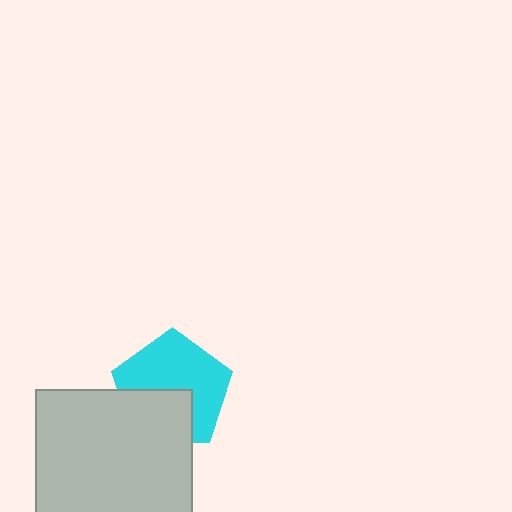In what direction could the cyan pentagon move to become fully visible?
The cyan pentagon could move up. That would shift it out from behind the light gray square entirely.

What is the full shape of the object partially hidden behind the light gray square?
The partially hidden object is a cyan pentagon.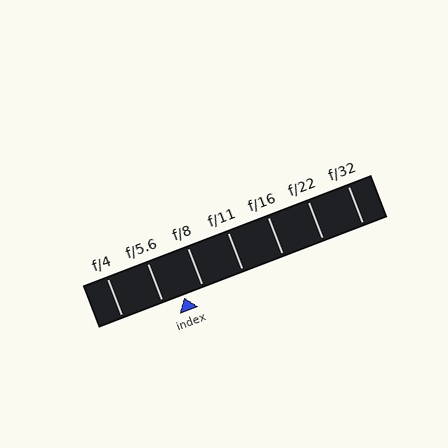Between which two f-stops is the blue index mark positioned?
The index mark is between f/5.6 and f/8.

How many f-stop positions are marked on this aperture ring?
There are 7 f-stop positions marked.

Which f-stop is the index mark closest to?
The index mark is closest to f/8.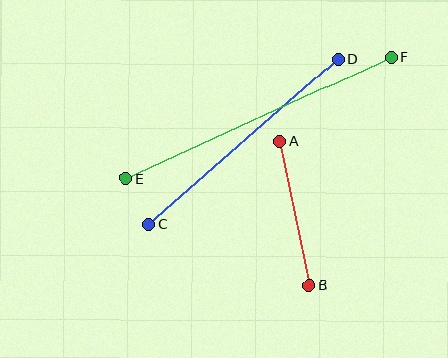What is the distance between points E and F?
The distance is approximately 291 pixels.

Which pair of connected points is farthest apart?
Points E and F are farthest apart.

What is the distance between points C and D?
The distance is approximately 251 pixels.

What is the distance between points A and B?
The distance is approximately 147 pixels.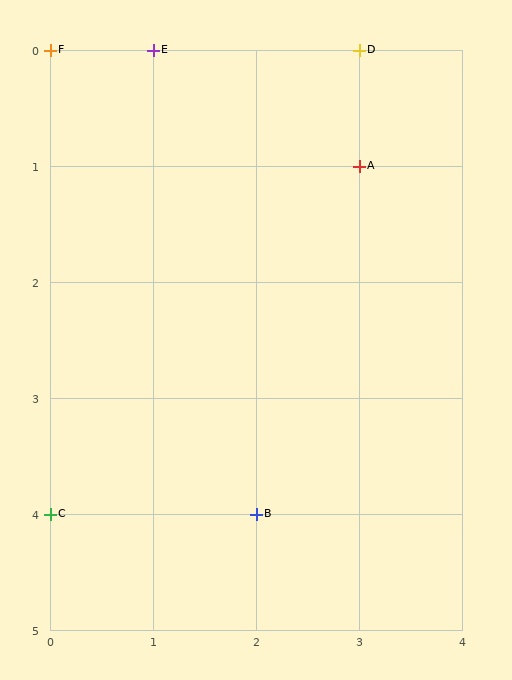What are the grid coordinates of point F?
Point F is at grid coordinates (0, 0).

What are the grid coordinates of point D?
Point D is at grid coordinates (3, 0).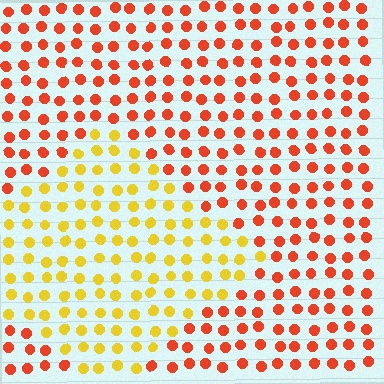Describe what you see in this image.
The image is filled with small red elements in a uniform arrangement. A diamond-shaped region is visible where the elements are tinted to a slightly different hue, forming a subtle color boundary.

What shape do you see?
I see a diamond.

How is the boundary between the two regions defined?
The boundary is defined purely by a slight shift in hue (about 44 degrees). Spacing, size, and orientation are identical on both sides.